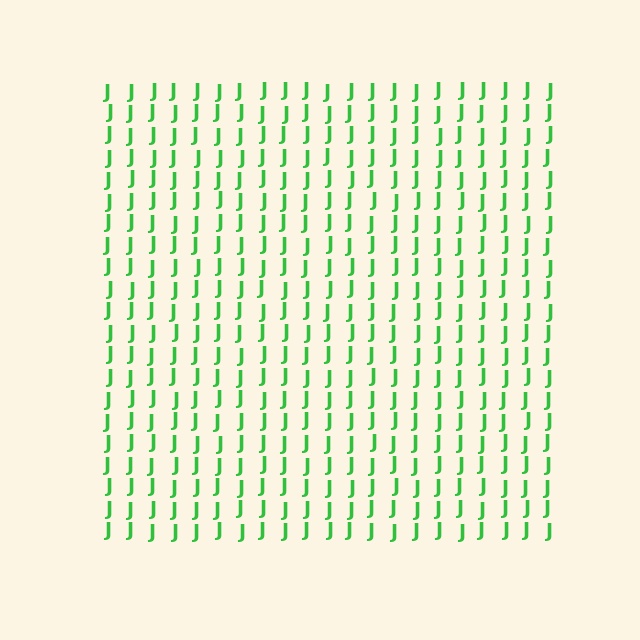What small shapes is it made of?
It is made of small letter J's.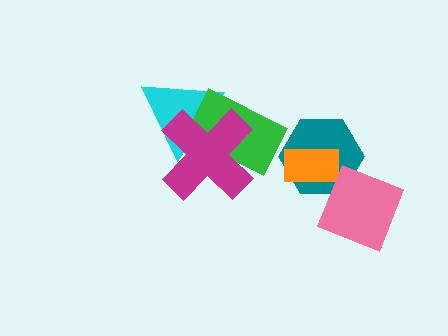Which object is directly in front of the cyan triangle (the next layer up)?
The green rectangle is directly in front of the cyan triangle.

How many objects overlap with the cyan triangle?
2 objects overlap with the cyan triangle.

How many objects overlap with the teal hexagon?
2 objects overlap with the teal hexagon.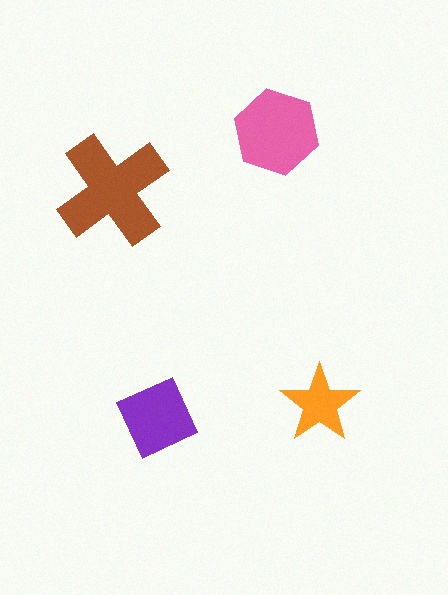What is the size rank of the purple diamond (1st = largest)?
3rd.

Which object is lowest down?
The purple diamond is bottommost.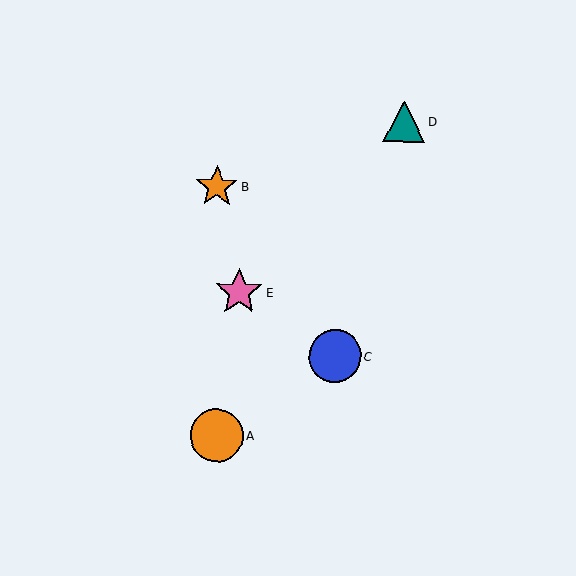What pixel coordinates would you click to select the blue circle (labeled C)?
Click at (335, 356) to select the blue circle C.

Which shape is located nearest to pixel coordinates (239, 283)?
The pink star (labeled E) at (239, 292) is nearest to that location.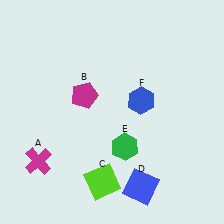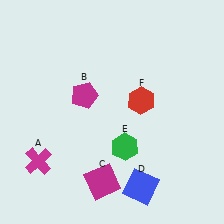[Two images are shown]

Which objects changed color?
C changed from lime to magenta. F changed from blue to red.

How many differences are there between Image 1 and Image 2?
There are 2 differences between the two images.